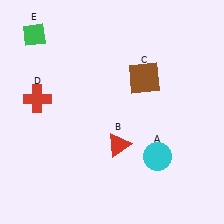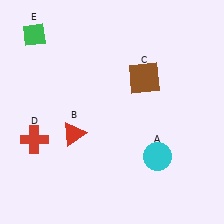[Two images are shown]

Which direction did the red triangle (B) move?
The red triangle (B) moved left.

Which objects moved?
The objects that moved are: the red triangle (B), the red cross (D).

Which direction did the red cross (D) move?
The red cross (D) moved down.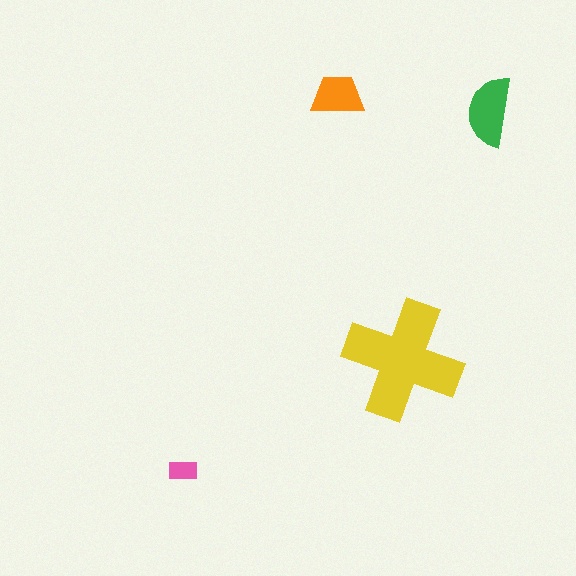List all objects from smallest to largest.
The pink rectangle, the orange trapezoid, the green semicircle, the yellow cross.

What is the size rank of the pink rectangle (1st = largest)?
4th.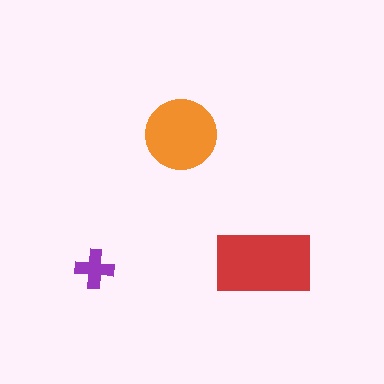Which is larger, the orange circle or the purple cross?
The orange circle.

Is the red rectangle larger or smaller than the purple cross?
Larger.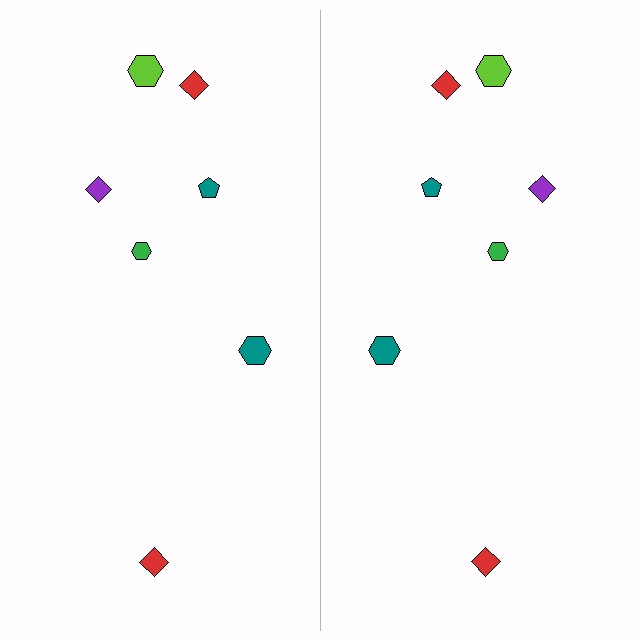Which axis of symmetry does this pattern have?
The pattern has a vertical axis of symmetry running through the center of the image.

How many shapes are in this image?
There are 14 shapes in this image.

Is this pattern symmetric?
Yes, this pattern has bilateral (reflection) symmetry.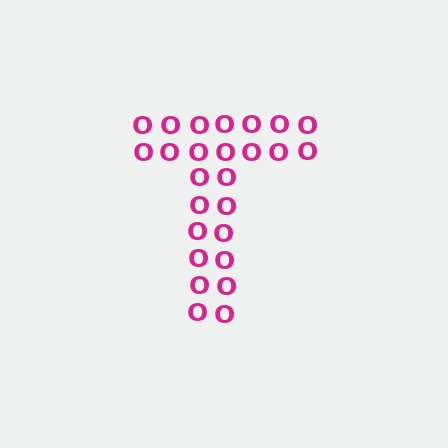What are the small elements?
The small elements are letter O's.